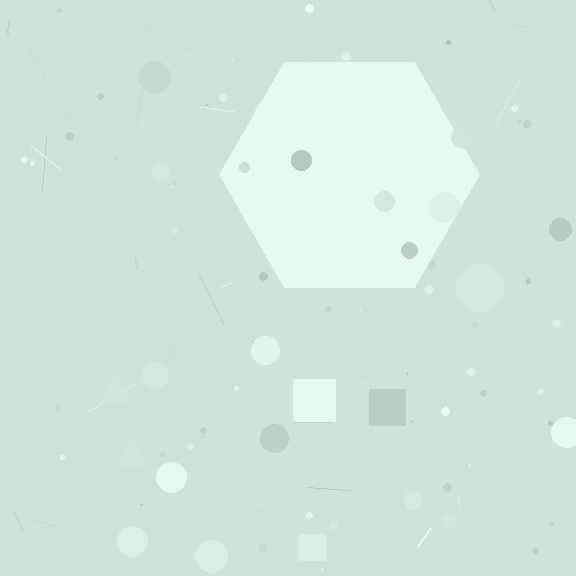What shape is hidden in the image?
A hexagon is hidden in the image.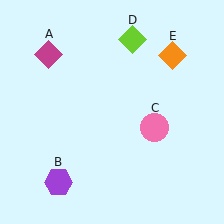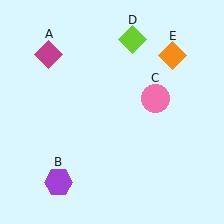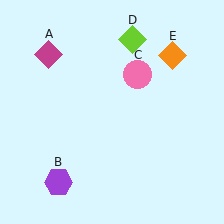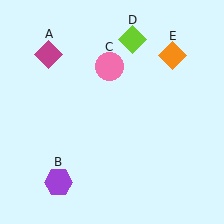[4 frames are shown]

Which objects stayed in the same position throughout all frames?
Magenta diamond (object A) and purple hexagon (object B) and lime diamond (object D) and orange diamond (object E) remained stationary.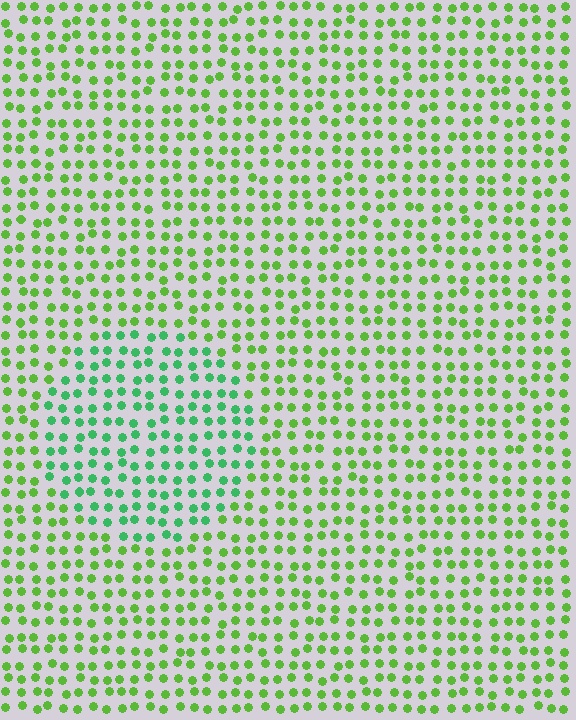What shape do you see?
I see a circle.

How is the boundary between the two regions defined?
The boundary is defined purely by a slight shift in hue (about 35 degrees). Spacing, size, and orientation are identical on both sides.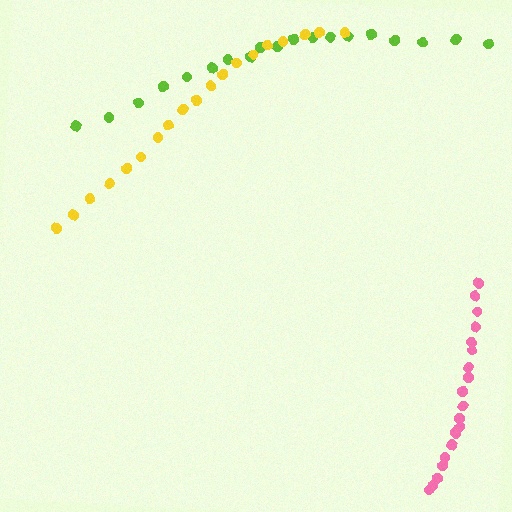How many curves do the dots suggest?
There are 3 distinct paths.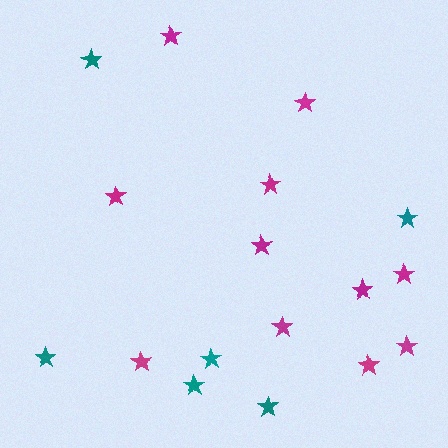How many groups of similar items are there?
There are 2 groups: one group of teal stars (6) and one group of magenta stars (11).